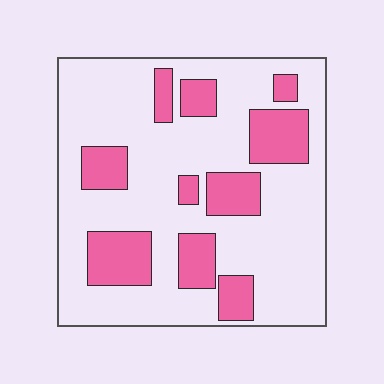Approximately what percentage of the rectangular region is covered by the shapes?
Approximately 25%.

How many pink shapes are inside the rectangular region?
10.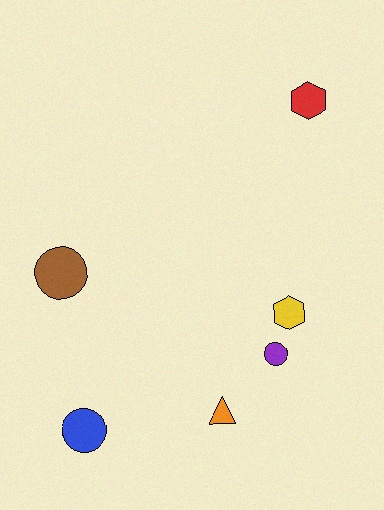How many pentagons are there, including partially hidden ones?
There are no pentagons.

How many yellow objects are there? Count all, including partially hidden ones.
There is 1 yellow object.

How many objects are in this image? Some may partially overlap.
There are 6 objects.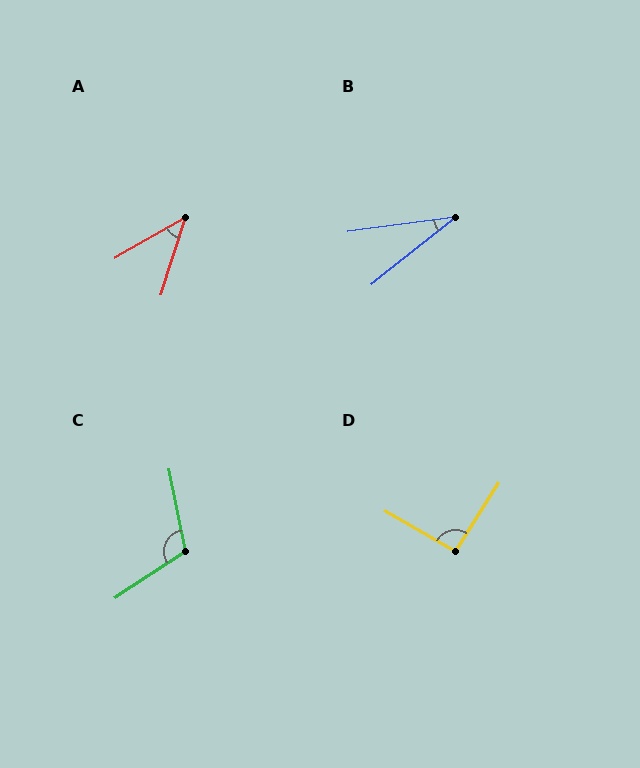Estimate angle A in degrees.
Approximately 43 degrees.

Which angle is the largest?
C, at approximately 112 degrees.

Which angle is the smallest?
B, at approximately 31 degrees.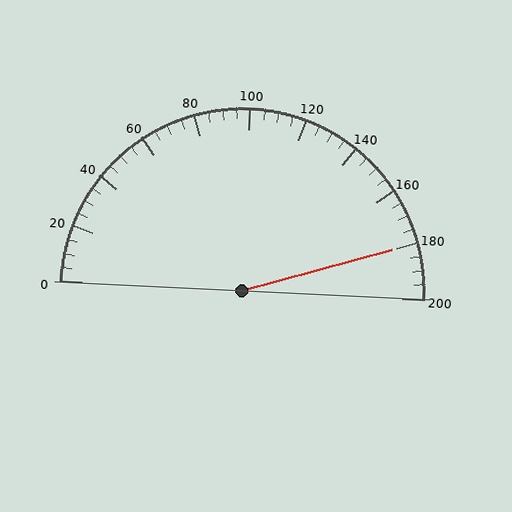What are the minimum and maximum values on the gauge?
The gauge ranges from 0 to 200.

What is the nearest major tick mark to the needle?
The nearest major tick mark is 180.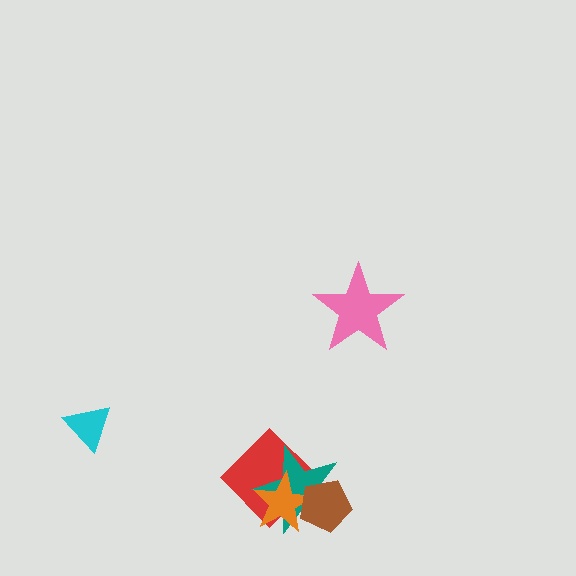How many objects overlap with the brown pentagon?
3 objects overlap with the brown pentagon.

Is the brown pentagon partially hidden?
No, no other shape covers it.